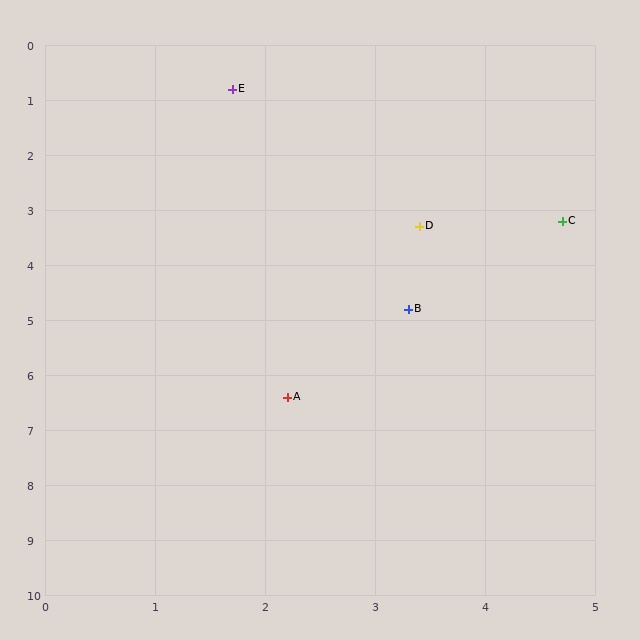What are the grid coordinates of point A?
Point A is at approximately (2.2, 6.4).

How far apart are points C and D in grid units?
Points C and D are about 1.3 grid units apart.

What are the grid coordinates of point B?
Point B is at approximately (3.3, 4.8).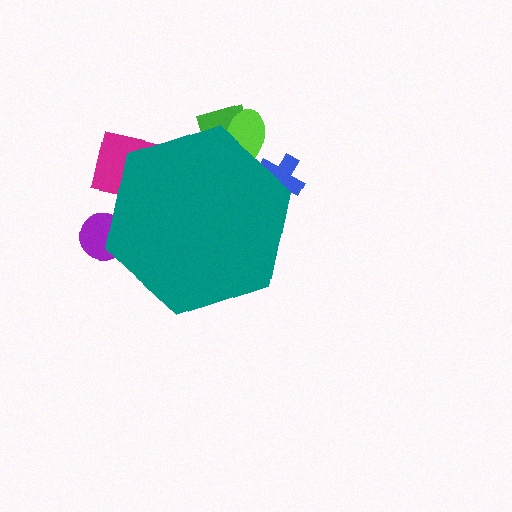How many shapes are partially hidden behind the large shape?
5 shapes are partially hidden.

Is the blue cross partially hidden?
Yes, the blue cross is partially hidden behind the teal hexagon.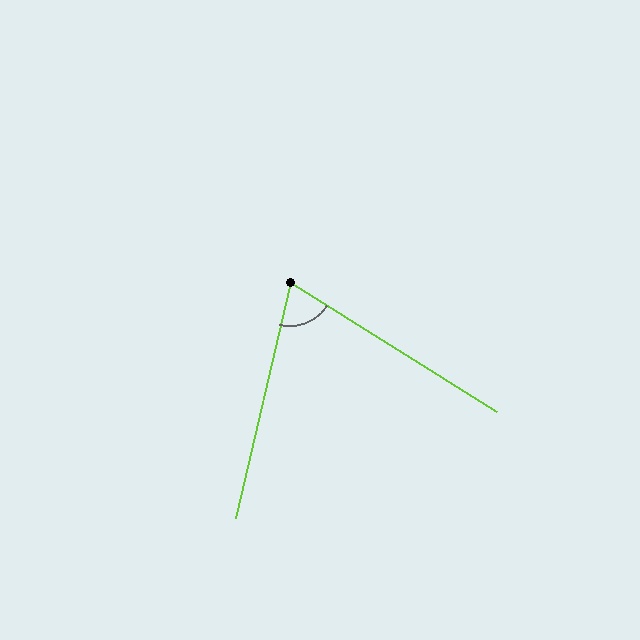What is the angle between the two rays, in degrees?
Approximately 71 degrees.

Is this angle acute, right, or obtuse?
It is acute.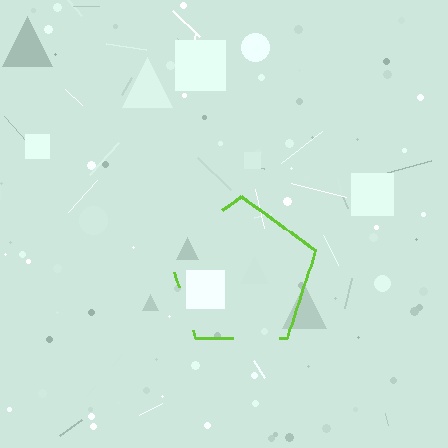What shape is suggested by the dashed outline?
The dashed outline suggests a pentagon.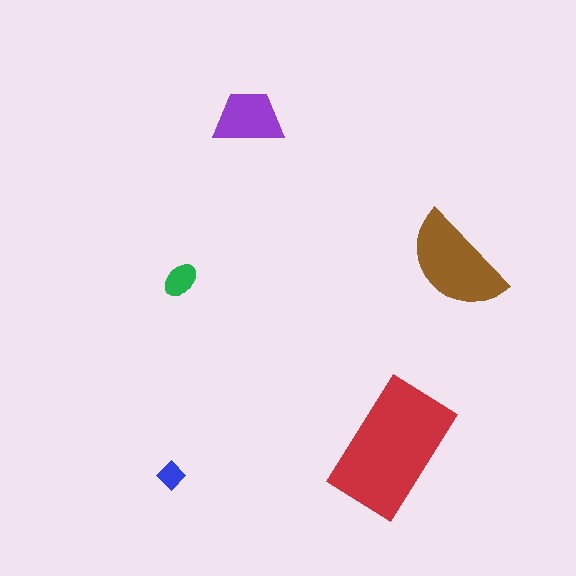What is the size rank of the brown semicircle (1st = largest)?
2nd.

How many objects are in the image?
There are 5 objects in the image.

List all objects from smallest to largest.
The blue diamond, the green ellipse, the purple trapezoid, the brown semicircle, the red rectangle.